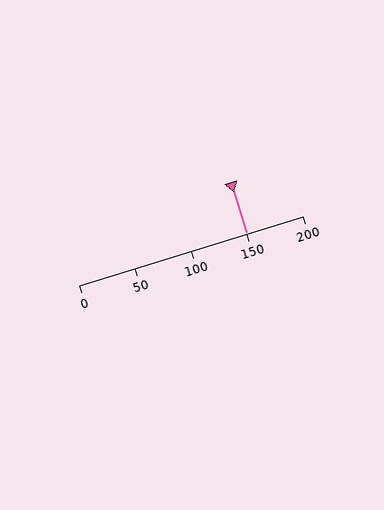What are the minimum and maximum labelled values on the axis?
The axis runs from 0 to 200.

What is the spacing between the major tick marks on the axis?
The major ticks are spaced 50 apart.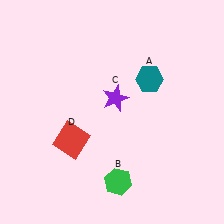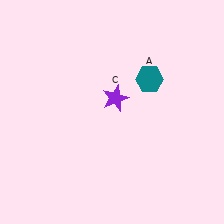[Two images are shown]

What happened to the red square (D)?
The red square (D) was removed in Image 2. It was in the bottom-left area of Image 1.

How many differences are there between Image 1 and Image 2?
There are 2 differences between the two images.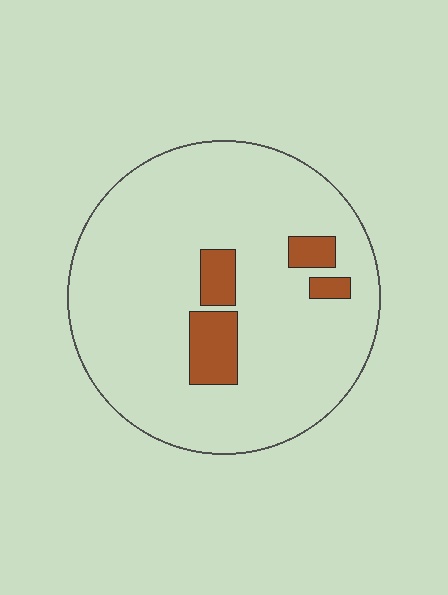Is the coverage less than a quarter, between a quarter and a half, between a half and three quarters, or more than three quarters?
Less than a quarter.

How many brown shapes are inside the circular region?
4.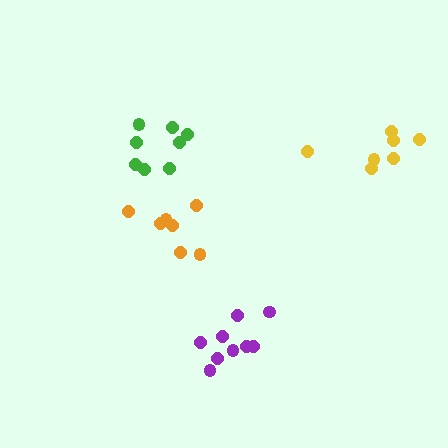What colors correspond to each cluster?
The clusters are colored: green, purple, yellow, orange.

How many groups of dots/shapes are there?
There are 4 groups.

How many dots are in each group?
Group 1: 8 dots, Group 2: 9 dots, Group 3: 7 dots, Group 4: 7 dots (31 total).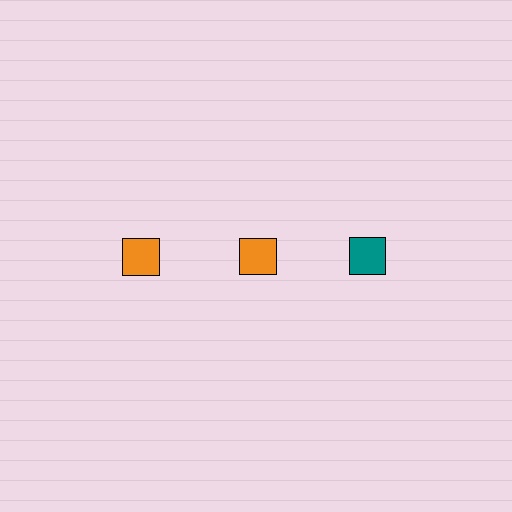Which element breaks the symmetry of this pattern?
The teal square in the top row, center column breaks the symmetry. All other shapes are orange squares.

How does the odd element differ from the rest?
It has a different color: teal instead of orange.